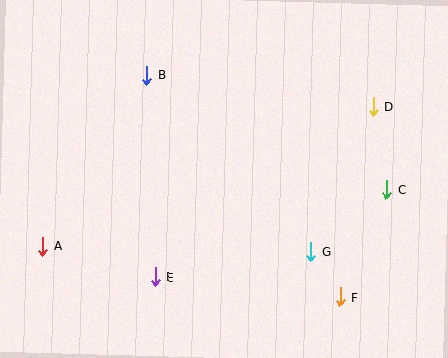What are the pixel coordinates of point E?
Point E is at (156, 277).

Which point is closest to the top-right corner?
Point D is closest to the top-right corner.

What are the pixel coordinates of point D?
Point D is at (373, 106).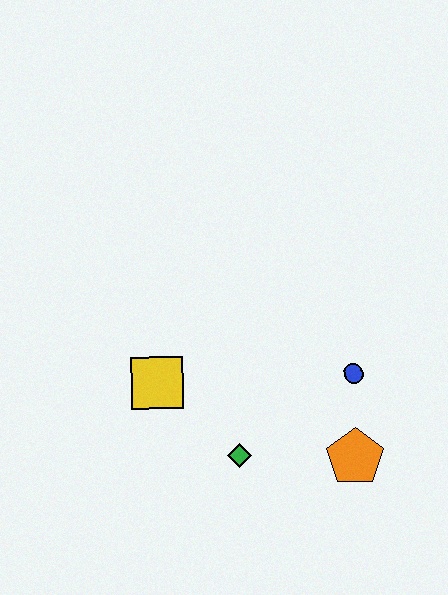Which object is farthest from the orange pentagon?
The yellow square is farthest from the orange pentagon.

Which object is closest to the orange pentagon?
The blue circle is closest to the orange pentagon.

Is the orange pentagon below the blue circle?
Yes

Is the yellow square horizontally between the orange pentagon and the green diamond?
No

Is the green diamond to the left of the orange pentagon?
Yes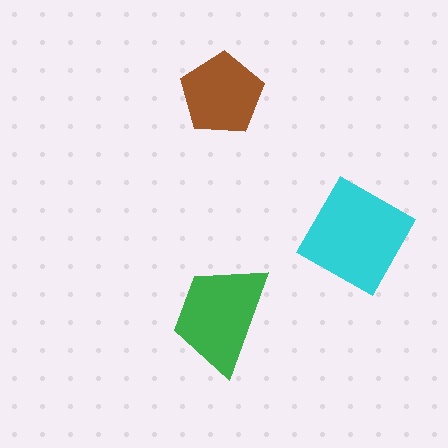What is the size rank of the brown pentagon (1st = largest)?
3rd.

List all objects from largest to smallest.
The cyan diamond, the green trapezoid, the brown pentagon.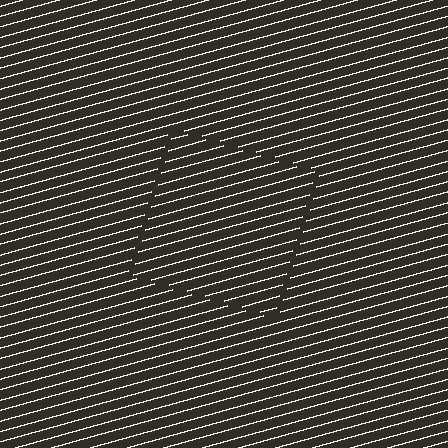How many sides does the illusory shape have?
4 sides — the line-ends trace a square.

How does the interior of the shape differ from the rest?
The interior of the shape contains the same grating, shifted by half a period — the contour is defined by the phase discontinuity where line-ends from the inner and outer gratings abut.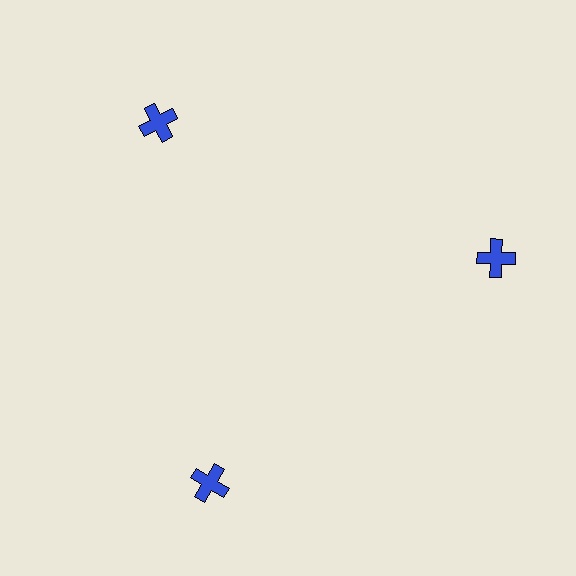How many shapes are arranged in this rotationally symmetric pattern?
There are 3 shapes, arranged in 3 groups of 1.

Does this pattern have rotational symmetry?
Yes, this pattern has 3-fold rotational symmetry. It looks the same after rotating 120 degrees around the center.